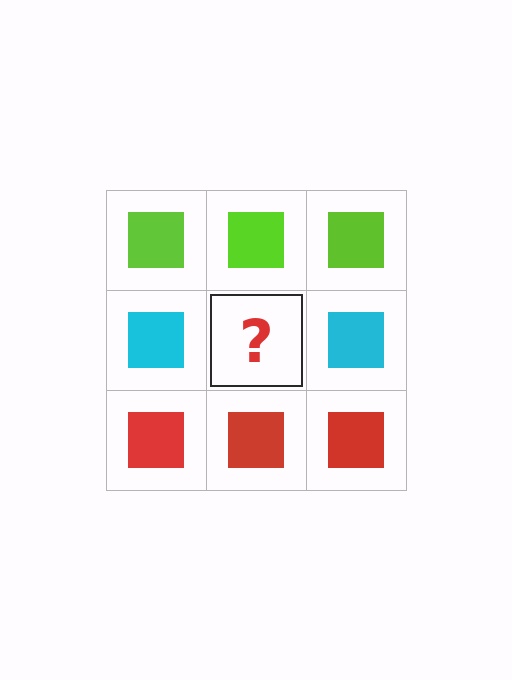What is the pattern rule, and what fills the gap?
The rule is that each row has a consistent color. The gap should be filled with a cyan square.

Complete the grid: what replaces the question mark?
The question mark should be replaced with a cyan square.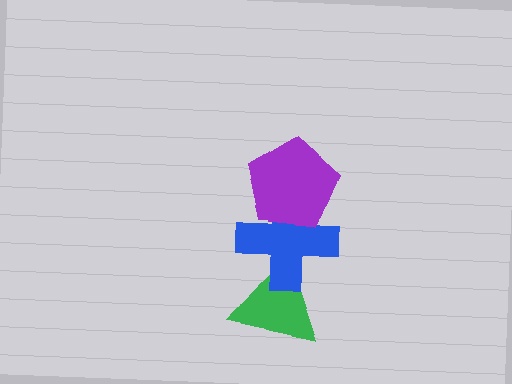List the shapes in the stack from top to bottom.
From top to bottom: the purple pentagon, the blue cross, the green triangle.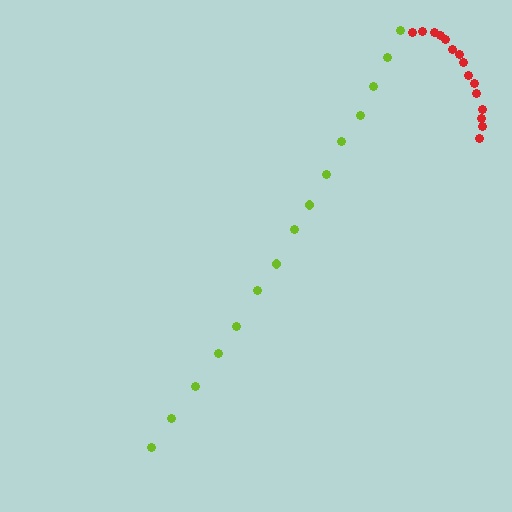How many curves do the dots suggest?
There are 2 distinct paths.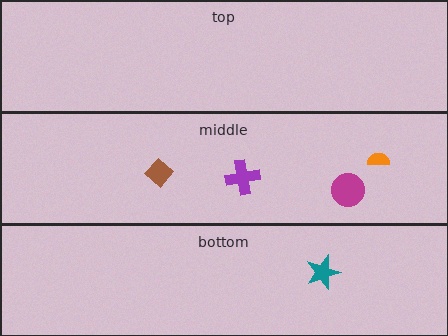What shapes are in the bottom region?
The teal star.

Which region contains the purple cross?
The middle region.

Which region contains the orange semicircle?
The middle region.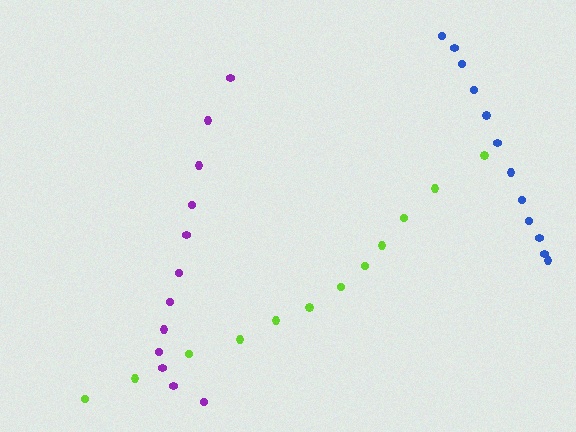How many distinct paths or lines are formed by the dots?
There are 3 distinct paths.